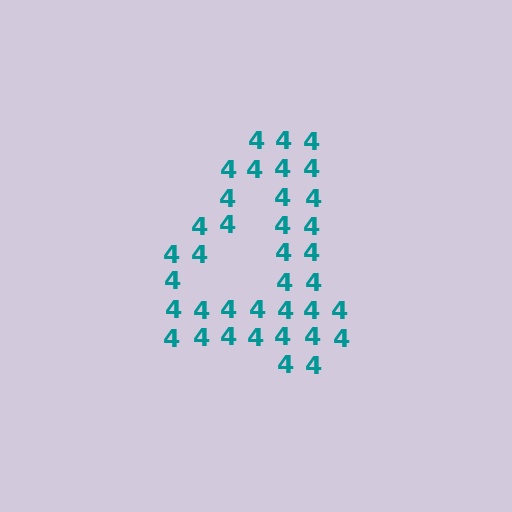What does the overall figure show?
The overall figure shows the digit 4.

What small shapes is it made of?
It is made of small digit 4's.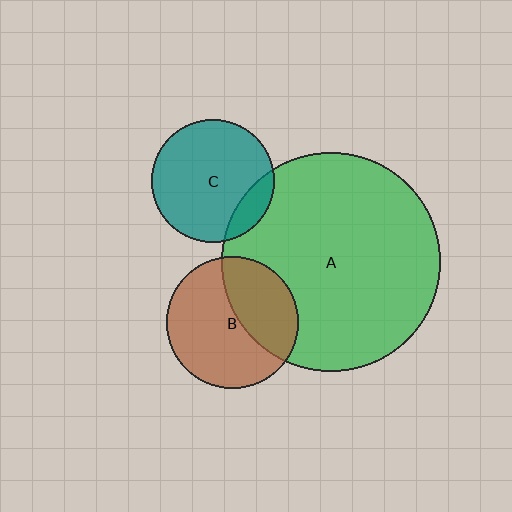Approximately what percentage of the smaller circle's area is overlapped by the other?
Approximately 15%.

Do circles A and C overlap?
Yes.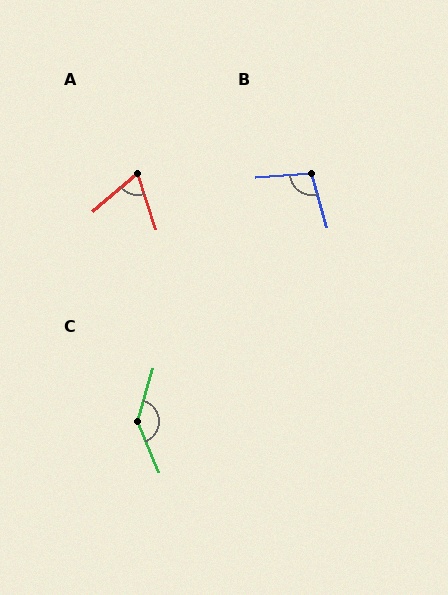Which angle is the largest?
C, at approximately 140 degrees.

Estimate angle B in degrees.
Approximately 103 degrees.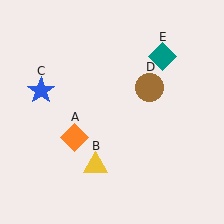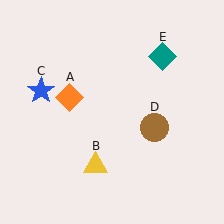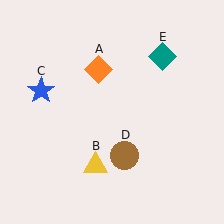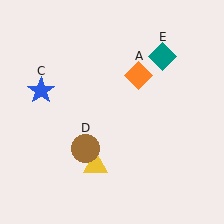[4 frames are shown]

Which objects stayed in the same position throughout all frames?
Yellow triangle (object B) and blue star (object C) and teal diamond (object E) remained stationary.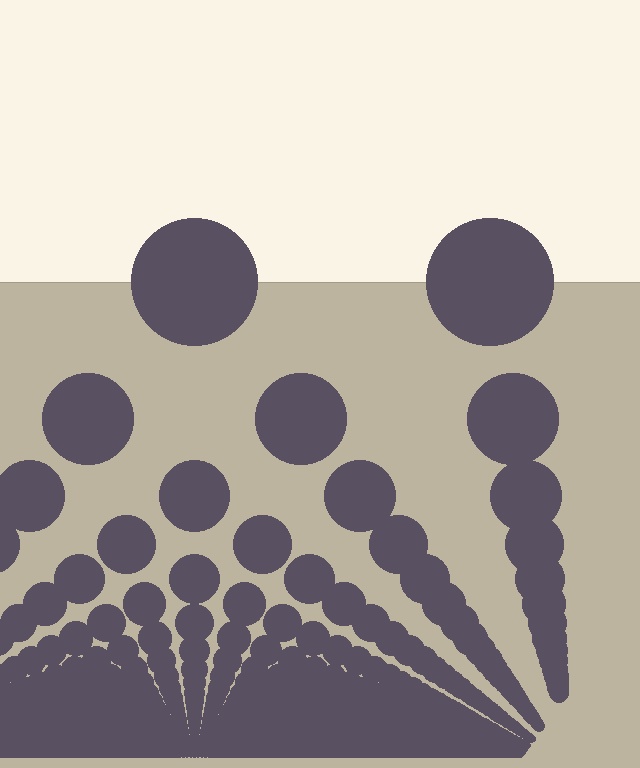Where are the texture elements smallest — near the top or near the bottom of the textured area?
Near the bottom.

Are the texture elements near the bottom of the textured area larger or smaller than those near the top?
Smaller. The gradient is inverted — elements near the bottom are smaller and denser.